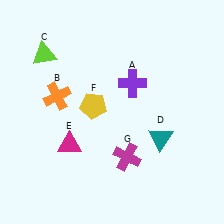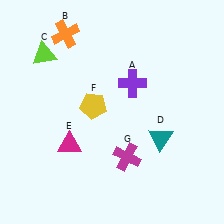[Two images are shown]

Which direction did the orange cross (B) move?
The orange cross (B) moved up.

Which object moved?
The orange cross (B) moved up.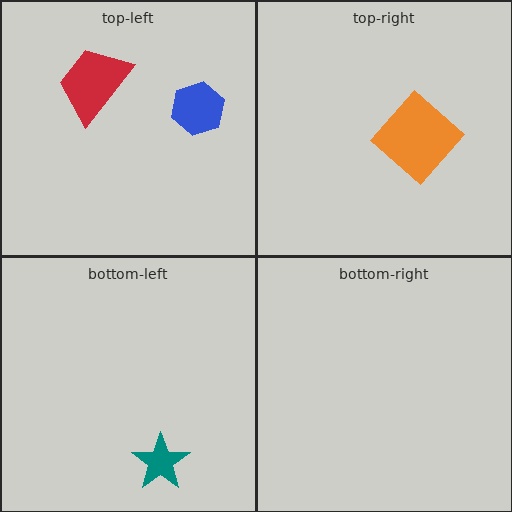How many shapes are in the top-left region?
2.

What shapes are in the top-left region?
The red trapezoid, the blue hexagon.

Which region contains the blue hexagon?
The top-left region.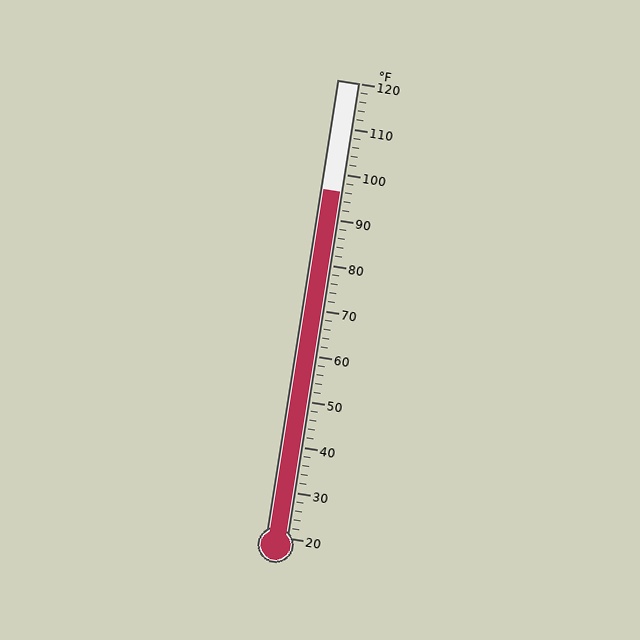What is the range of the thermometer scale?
The thermometer scale ranges from 20°F to 120°F.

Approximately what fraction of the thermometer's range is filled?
The thermometer is filled to approximately 75% of its range.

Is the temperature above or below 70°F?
The temperature is above 70°F.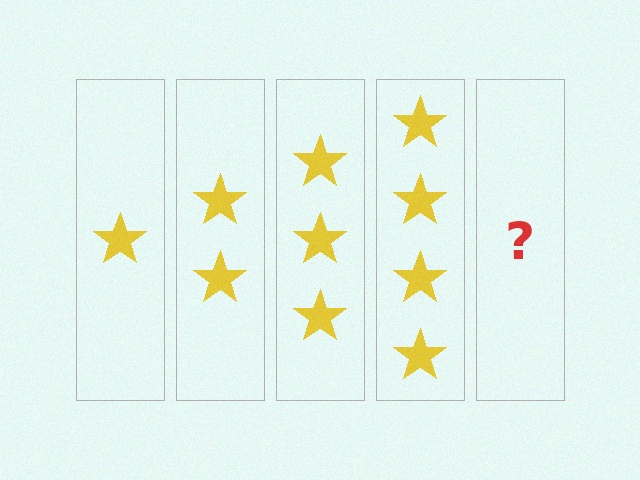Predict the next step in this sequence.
The next step is 5 stars.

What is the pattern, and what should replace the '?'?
The pattern is that each step adds one more star. The '?' should be 5 stars.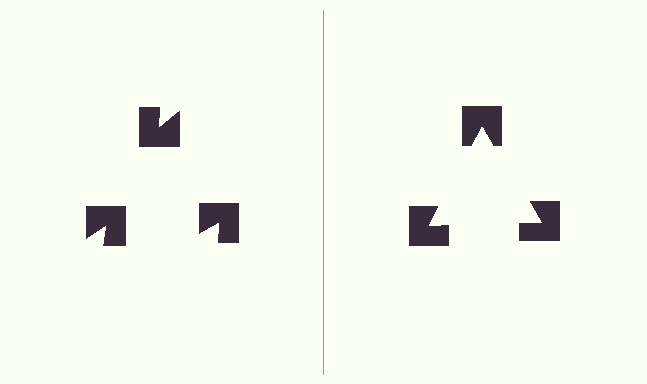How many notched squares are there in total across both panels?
6 — 3 on each side.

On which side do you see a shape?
An illusory triangle appears on the right side. On the left side the wedge cuts are rotated, so no coherent shape forms.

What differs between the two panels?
The notched squares are positioned identically on both sides; only the wedge orientations differ. On the right they align to a triangle; on the left they are misaligned.